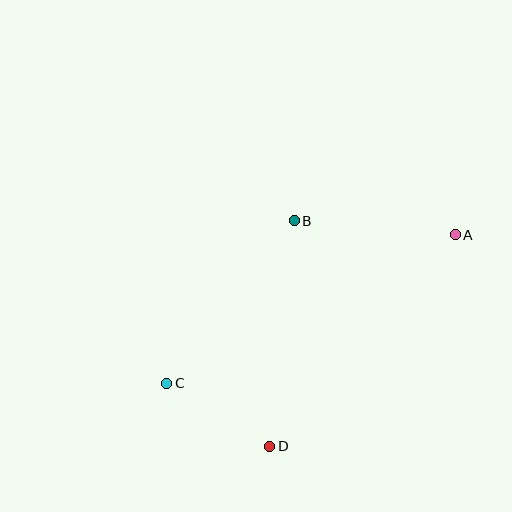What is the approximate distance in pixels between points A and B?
The distance between A and B is approximately 162 pixels.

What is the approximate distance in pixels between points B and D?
The distance between B and D is approximately 227 pixels.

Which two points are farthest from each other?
Points A and C are farthest from each other.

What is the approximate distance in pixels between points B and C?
The distance between B and C is approximately 207 pixels.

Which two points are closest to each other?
Points C and D are closest to each other.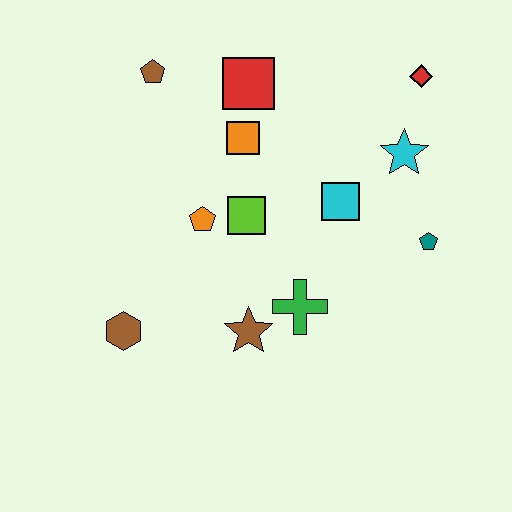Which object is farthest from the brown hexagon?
The red diamond is farthest from the brown hexagon.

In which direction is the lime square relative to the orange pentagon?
The lime square is to the right of the orange pentagon.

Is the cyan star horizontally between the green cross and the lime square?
No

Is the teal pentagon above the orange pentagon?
No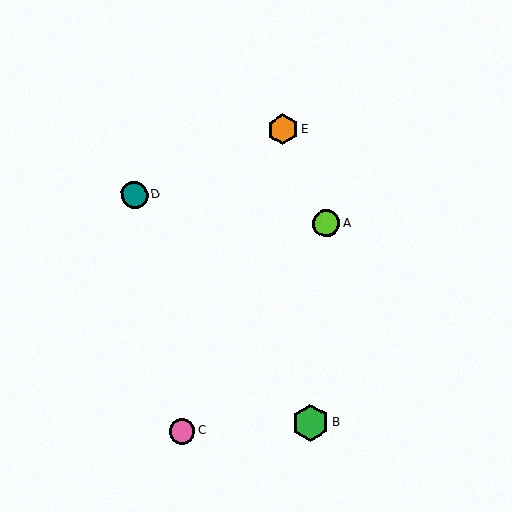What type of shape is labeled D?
Shape D is a teal circle.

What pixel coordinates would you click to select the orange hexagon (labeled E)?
Click at (283, 129) to select the orange hexagon E.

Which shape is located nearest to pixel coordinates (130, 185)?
The teal circle (labeled D) at (134, 195) is nearest to that location.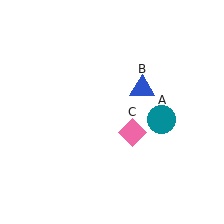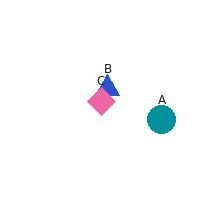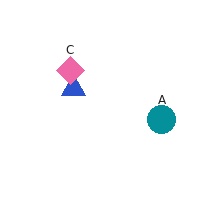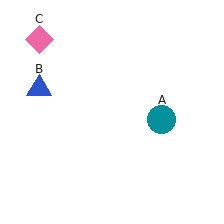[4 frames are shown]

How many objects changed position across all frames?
2 objects changed position: blue triangle (object B), pink diamond (object C).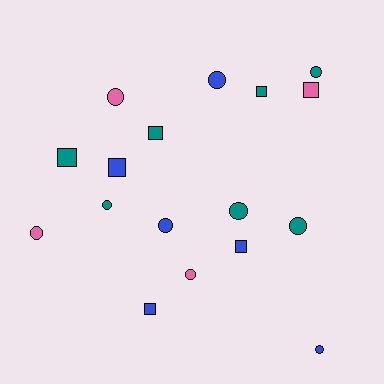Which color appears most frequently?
Teal, with 7 objects.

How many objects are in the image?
There are 17 objects.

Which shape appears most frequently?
Circle, with 10 objects.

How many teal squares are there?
There are 3 teal squares.